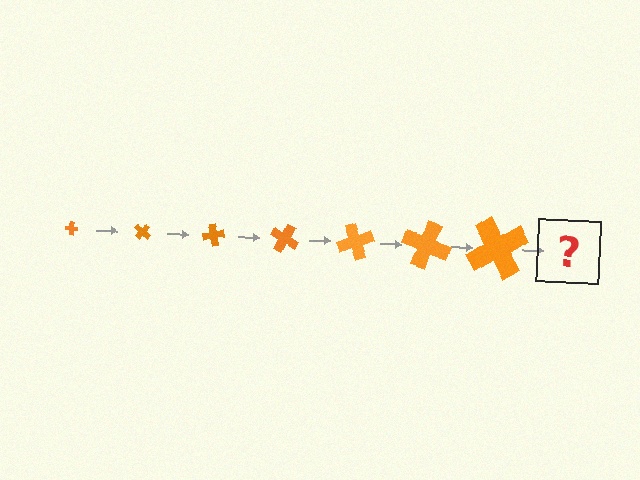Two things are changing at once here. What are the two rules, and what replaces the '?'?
The two rules are that the cross grows larger each step and it rotates 40 degrees each step. The '?' should be a cross, larger than the previous one and rotated 280 degrees from the start.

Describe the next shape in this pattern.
It should be a cross, larger than the previous one and rotated 280 degrees from the start.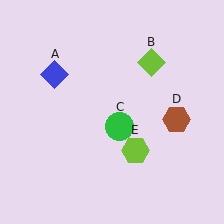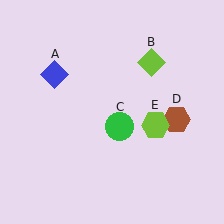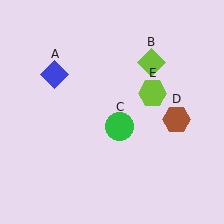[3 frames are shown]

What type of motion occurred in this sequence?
The lime hexagon (object E) rotated counterclockwise around the center of the scene.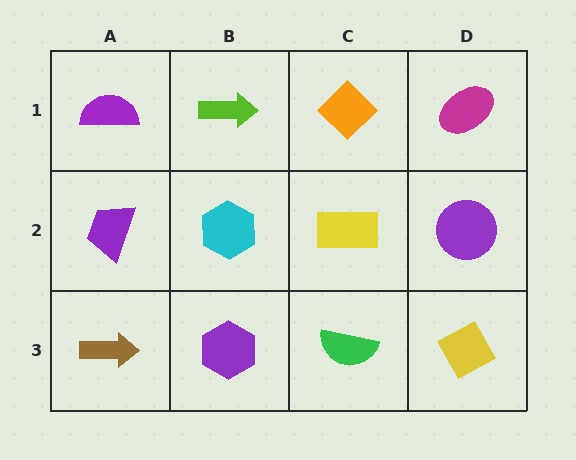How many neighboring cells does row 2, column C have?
4.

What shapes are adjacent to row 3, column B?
A cyan hexagon (row 2, column B), a brown arrow (row 3, column A), a green semicircle (row 3, column C).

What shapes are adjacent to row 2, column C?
An orange diamond (row 1, column C), a green semicircle (row 3, column C), a cyan hexagon (row 2, column B), a purple circle (row 2, column D).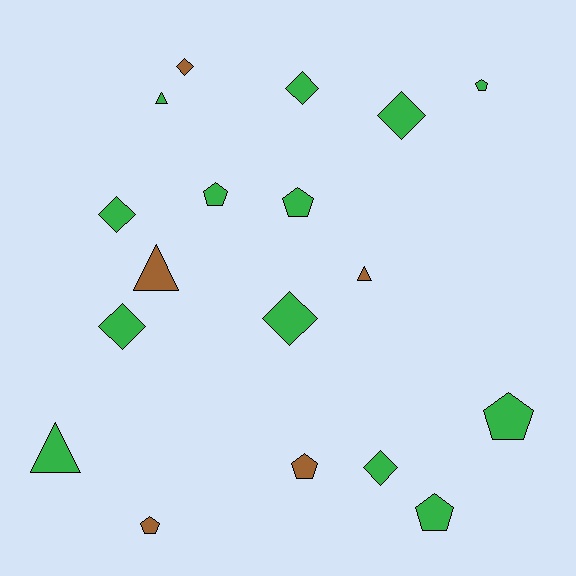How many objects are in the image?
There are 18 objects.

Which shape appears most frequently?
Diamond, with 7 objects.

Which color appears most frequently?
Green, with 13 objects.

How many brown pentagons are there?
There are 2 brown pentagons.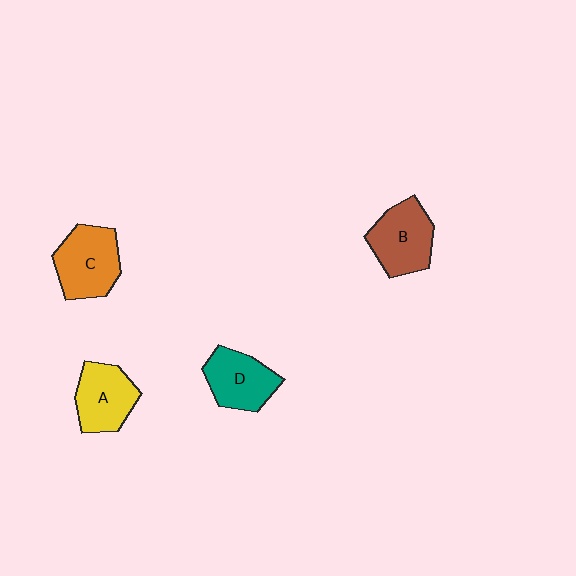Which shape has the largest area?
Shape C (orange).